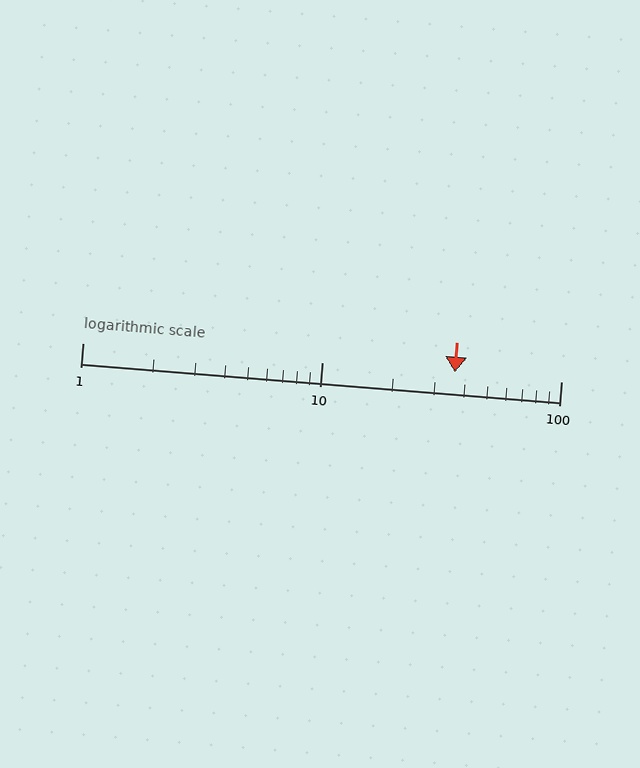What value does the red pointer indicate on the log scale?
The pointer indicates approximately 36.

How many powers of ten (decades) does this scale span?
The scale spans 2 decades, from 1 to 100.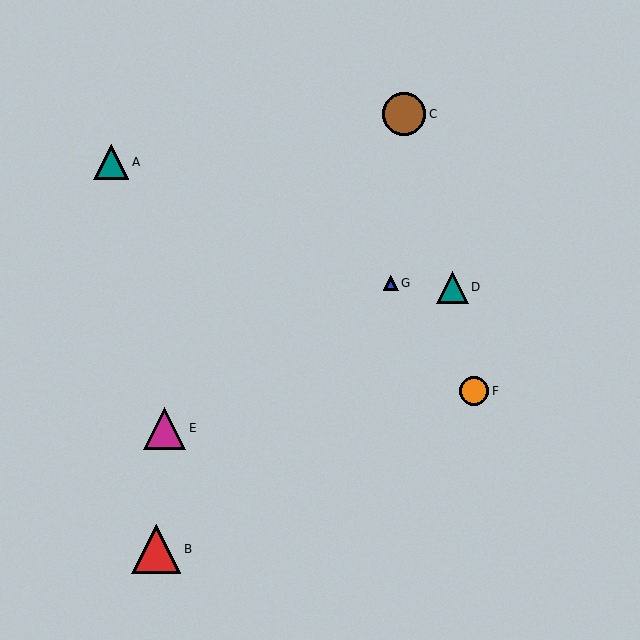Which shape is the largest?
The red triangle (labeled B) is the largest.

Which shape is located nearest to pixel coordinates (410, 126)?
The brown circle (labeled C) at (404, 114) is nearest to that location.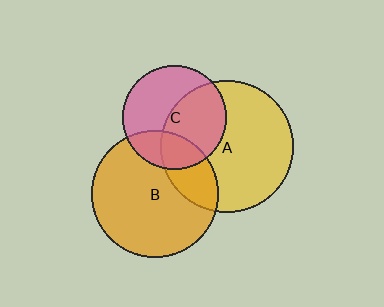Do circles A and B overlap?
Yes.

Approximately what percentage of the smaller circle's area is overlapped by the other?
Approximately 25%.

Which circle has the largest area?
Circle A (yellow).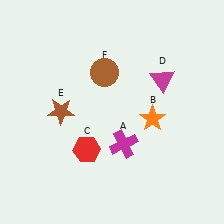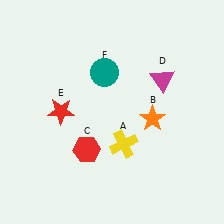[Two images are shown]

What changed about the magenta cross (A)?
In Image 1, A is magenta. In Image 2, it changed to yellow.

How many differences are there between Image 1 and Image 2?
There are 3 differences between the two images.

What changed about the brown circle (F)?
In Image 1, F is brown. In Image 2, it changed to teal.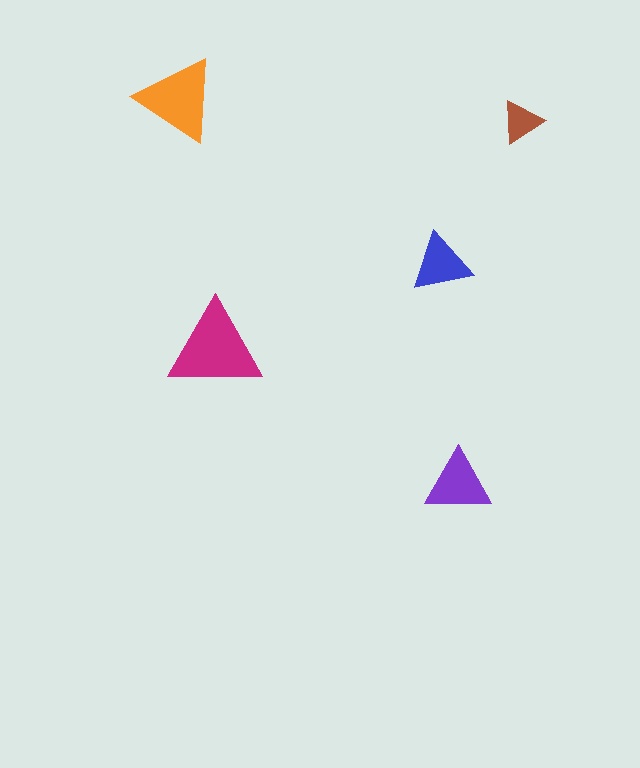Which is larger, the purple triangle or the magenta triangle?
The magenta one.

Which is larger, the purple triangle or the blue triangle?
The purple one.